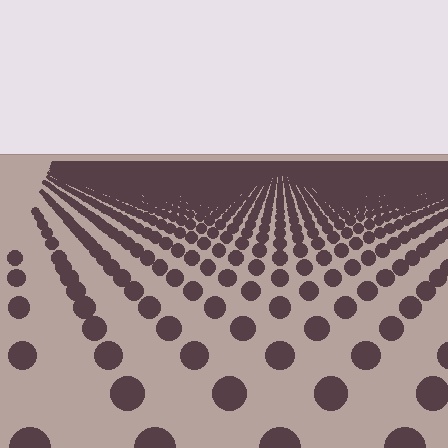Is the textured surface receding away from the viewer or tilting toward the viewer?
The surface is receding away from the viewer. Texture elements get smaller and denser toward the top.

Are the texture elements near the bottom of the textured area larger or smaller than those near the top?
Larger. Near the bottom, elements are closer to the viewer and appear at a bigger on-screen size.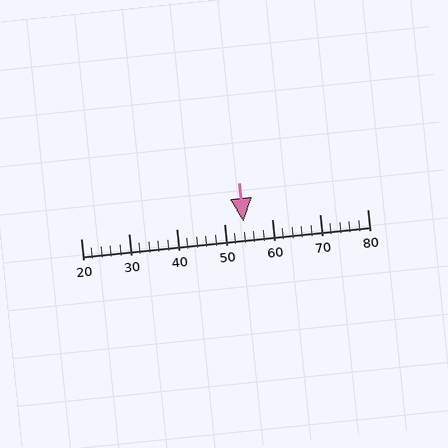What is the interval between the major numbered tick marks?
The major tick marks are spaced 10 units apart.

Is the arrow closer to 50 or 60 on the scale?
The arrow is closer to 50.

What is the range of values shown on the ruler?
The ruler shows values from 20 to 80.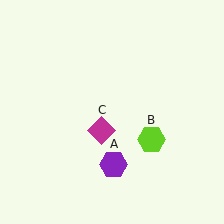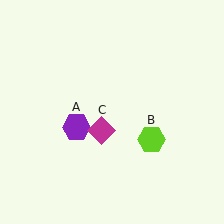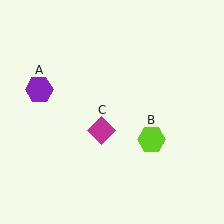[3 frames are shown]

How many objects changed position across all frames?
1 object changed position: purple hexagon (object A).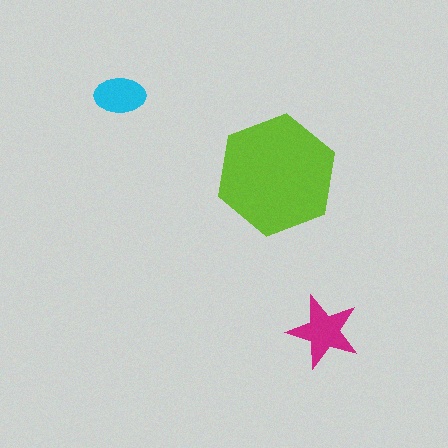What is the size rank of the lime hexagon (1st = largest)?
1st.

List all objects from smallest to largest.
The cyan ellipse, the magenta star, the lime hexagon.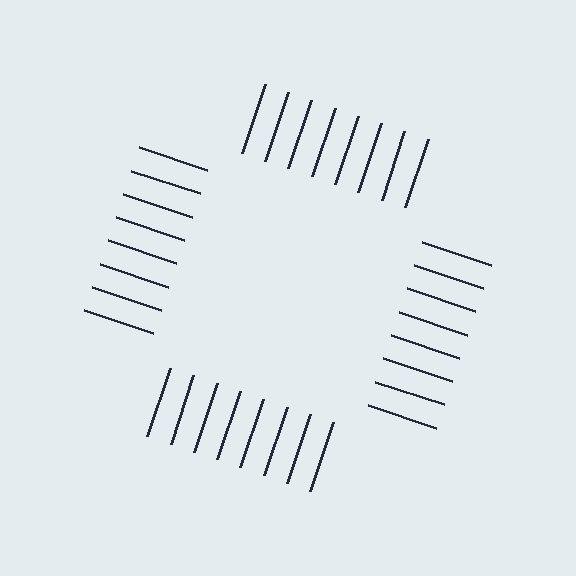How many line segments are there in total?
32 — 8 along each of the 4 edges.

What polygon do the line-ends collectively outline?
An illusory square — the line segments terminate on its edges but no continuous stroke is drawn.